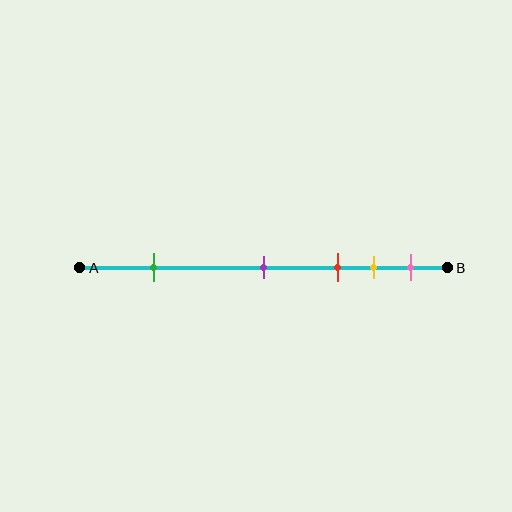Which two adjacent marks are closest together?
The yellow and pink marks are the closest adjacent pair.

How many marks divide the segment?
There are 5 marks dividing the segment.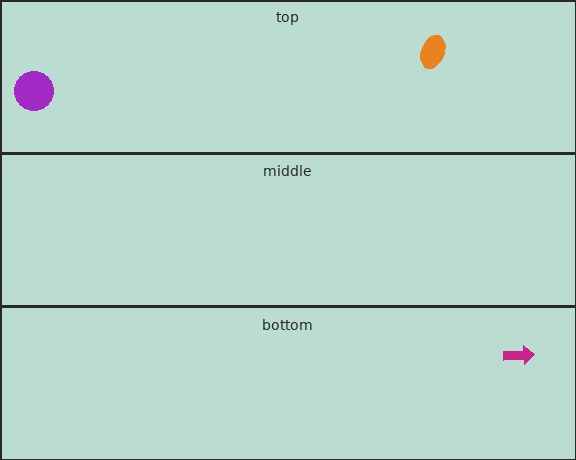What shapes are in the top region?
The orange ellipse, the purple circle.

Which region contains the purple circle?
The top region.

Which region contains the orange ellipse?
The top region.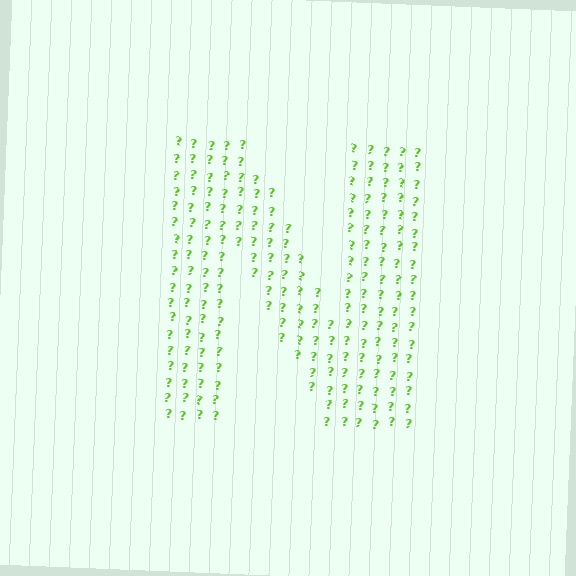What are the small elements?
The small elements are question marks.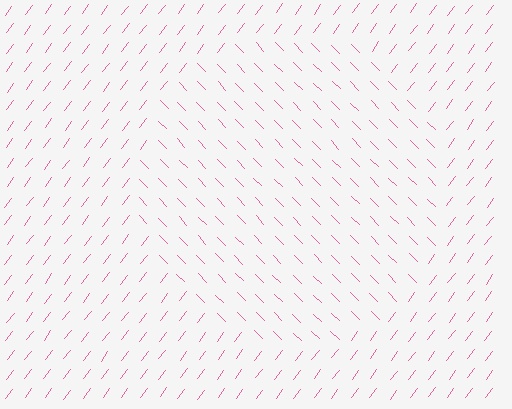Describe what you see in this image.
The image is filled with small pink line segments. A circle region in the image has lines oriented differently from the surrounding lines, creating a visible texture boundary.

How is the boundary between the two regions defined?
The boundary is defined purely by a change in line orientation (approximately 82 degrees difference). All lines are the same color and thickness.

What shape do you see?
I see a circle.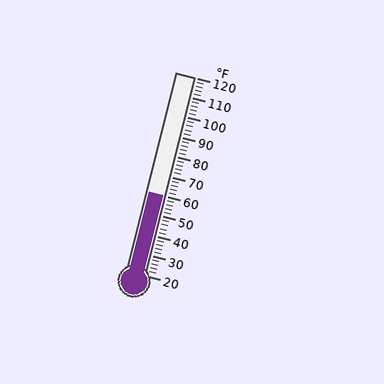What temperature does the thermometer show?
The thermometer shows approximately 60°F.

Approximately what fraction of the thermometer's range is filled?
The thermometer is filled to approximately 40% of its range.